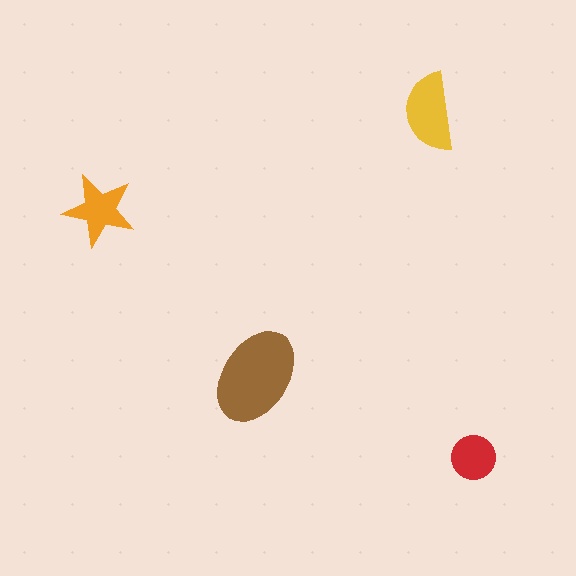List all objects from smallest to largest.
The red circle, the orange star, the yellow semicircle, the brown ellipse.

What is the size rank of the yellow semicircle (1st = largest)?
2nd.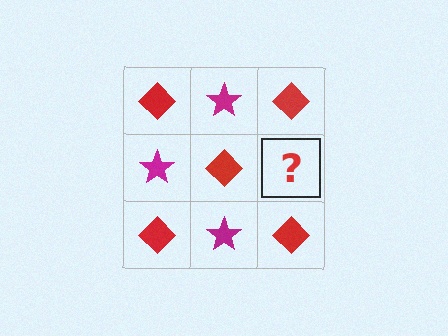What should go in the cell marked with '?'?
The missing cell should contain a magenta star.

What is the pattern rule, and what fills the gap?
The rule is that it alternates red diamond and magenta star in a checkerboard pattern. The gap should be filled with a magenta star.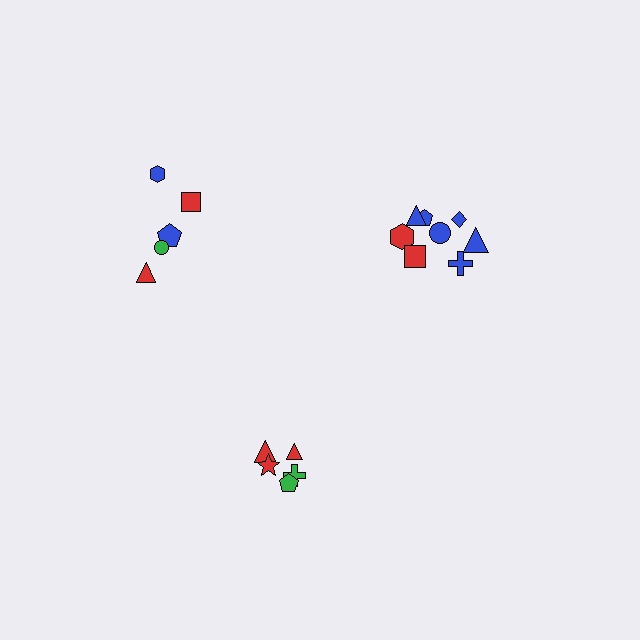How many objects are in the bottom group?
There are 5 objects.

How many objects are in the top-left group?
There are 5 objects.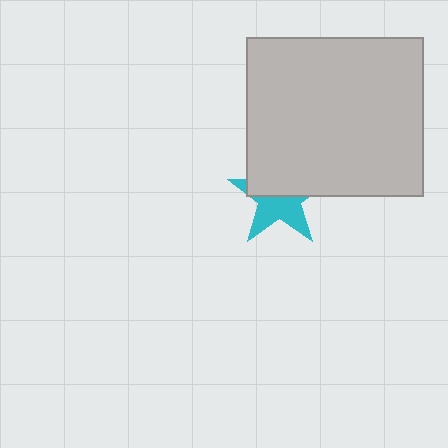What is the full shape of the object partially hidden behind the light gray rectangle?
The partially hidden object is a cyan star.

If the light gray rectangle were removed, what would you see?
You would see the complete cyan star.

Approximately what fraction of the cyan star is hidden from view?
Roughly 52% of the cyan star is hidden behind the light gray rectangle.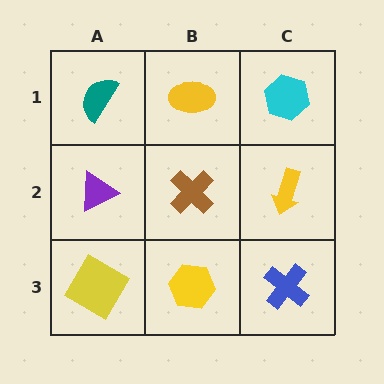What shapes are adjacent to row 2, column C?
A cyan hexagon (row 1, column C), a blue cross (row 3, column C), a brown cross (row 2, column B).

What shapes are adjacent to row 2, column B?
A yellow ellipse (row 1, column B), a yellow hexagon (row 3, column B), a purple triangle (row 2, column A), a yellow arrow (row 2, column C).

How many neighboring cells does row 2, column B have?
4.